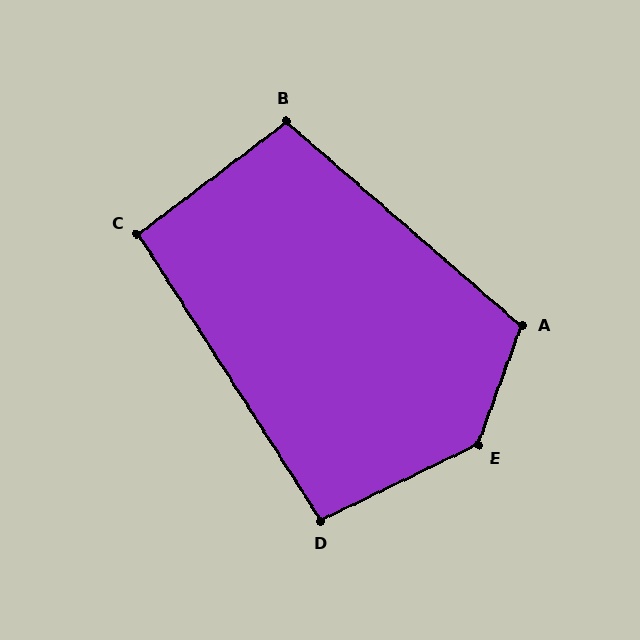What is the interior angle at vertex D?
Approximately 97 degrees (obtuse).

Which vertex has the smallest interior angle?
C, at approximately 95 degrees.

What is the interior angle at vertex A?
Approximately 111 degrees (obtuse).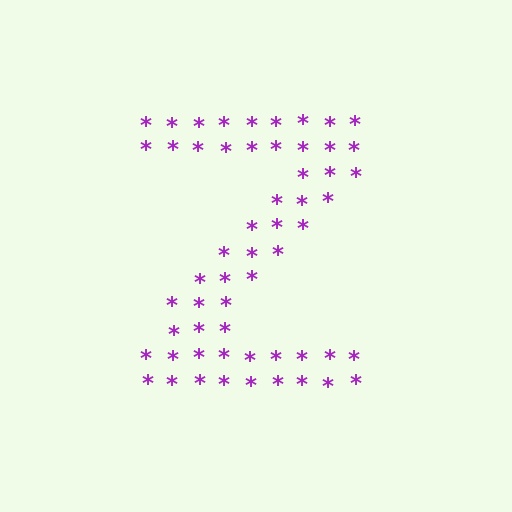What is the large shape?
The large shape is the letter Z.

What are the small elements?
The small elements are asterisks.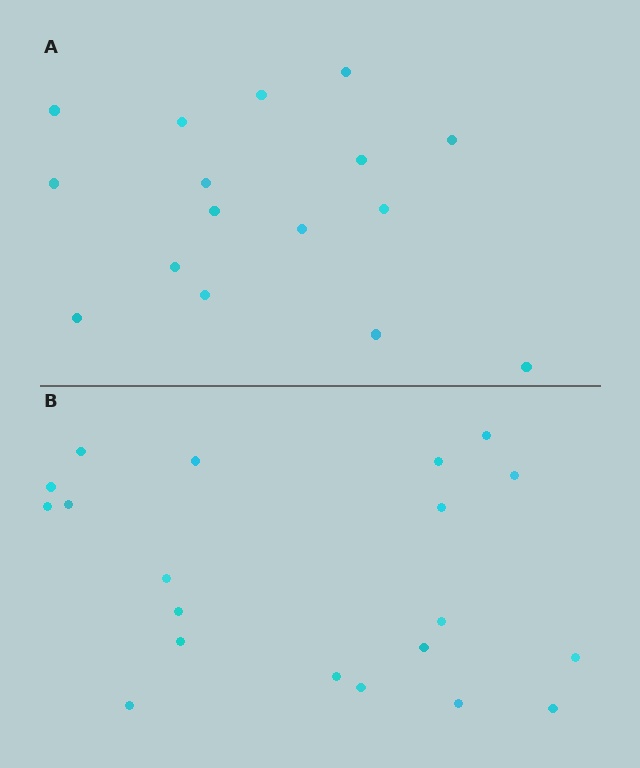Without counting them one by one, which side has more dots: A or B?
Region B (the bottom region) has more dots.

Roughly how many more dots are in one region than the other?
Region B has about 4 more dots than region A.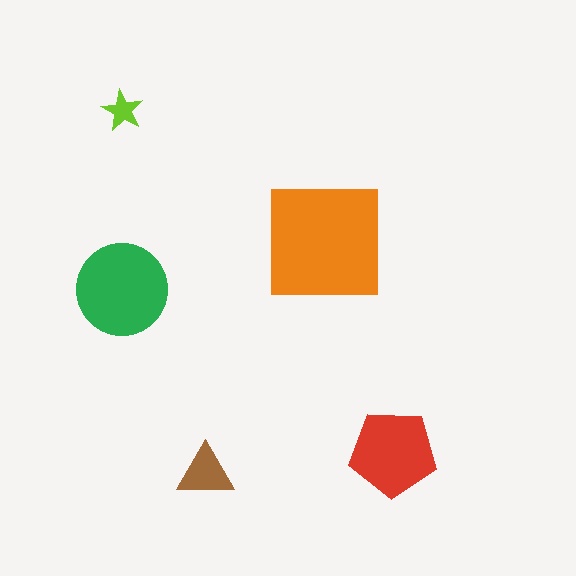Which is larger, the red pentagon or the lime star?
The red pentagon.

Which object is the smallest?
The lime star.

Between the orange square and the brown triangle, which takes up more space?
The orange square.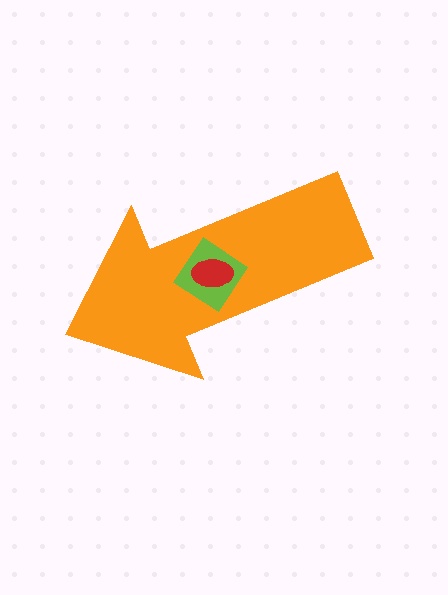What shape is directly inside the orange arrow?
The lime diamond.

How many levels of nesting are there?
3.